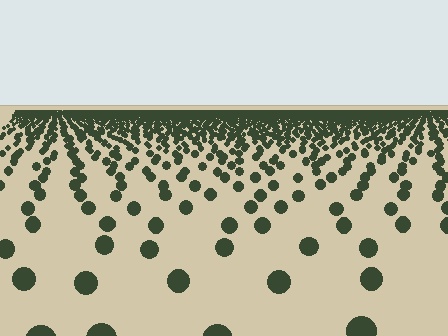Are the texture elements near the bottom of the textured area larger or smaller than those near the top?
Larger. Near the bottom, elements are closer to the viewer and appear at a bigger on-screen size.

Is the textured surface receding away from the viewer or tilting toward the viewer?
The surface is receding away from the viewer. Texture elements get smaller and denser toward the top.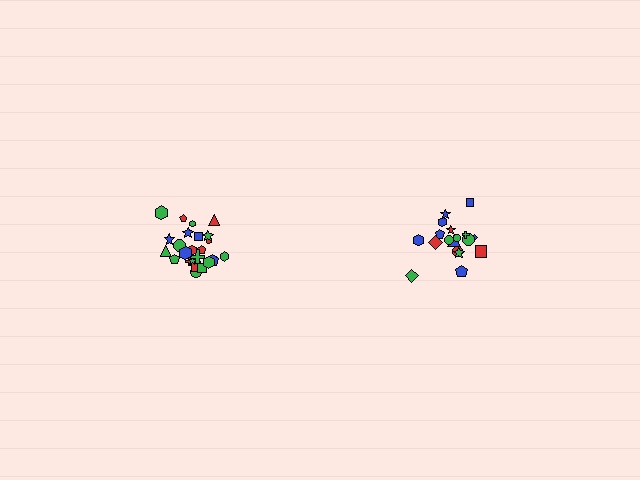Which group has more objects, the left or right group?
The left group.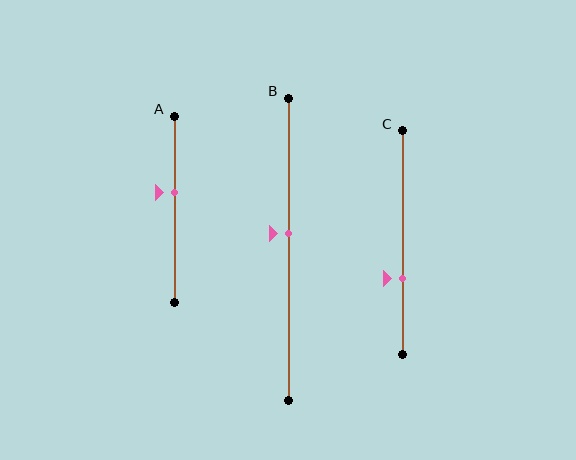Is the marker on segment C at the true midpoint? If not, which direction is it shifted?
No, the marker on segment C is shifted downward by about 16% of the segment length.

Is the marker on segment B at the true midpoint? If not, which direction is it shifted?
No, the marker on segment B is shifted upward by about 5% of the segment length.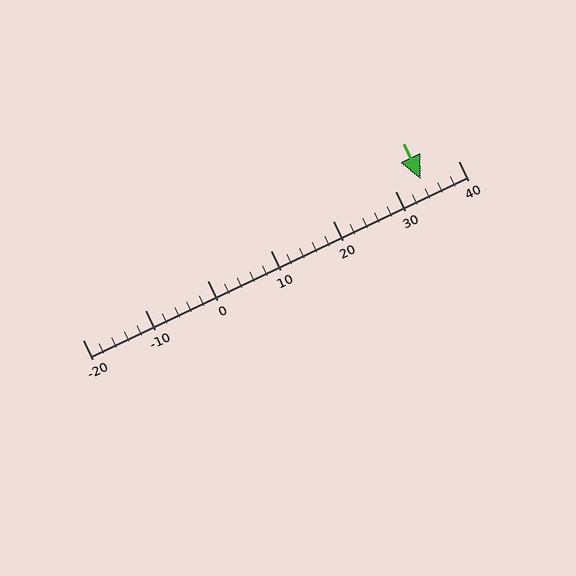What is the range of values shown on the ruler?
The ruler shows values from -20 to 40.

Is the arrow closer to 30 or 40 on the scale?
The arrow is closer to 30.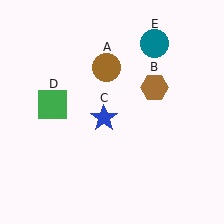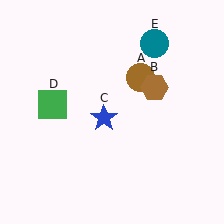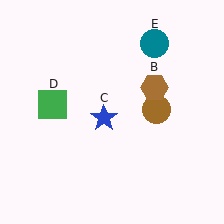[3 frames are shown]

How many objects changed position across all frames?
1 object changed position: brown circle (object A).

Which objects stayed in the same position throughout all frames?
Brown hexagon (object B) and blue star (object C) and green square (object D) and teal circle (object E) remained stationary.